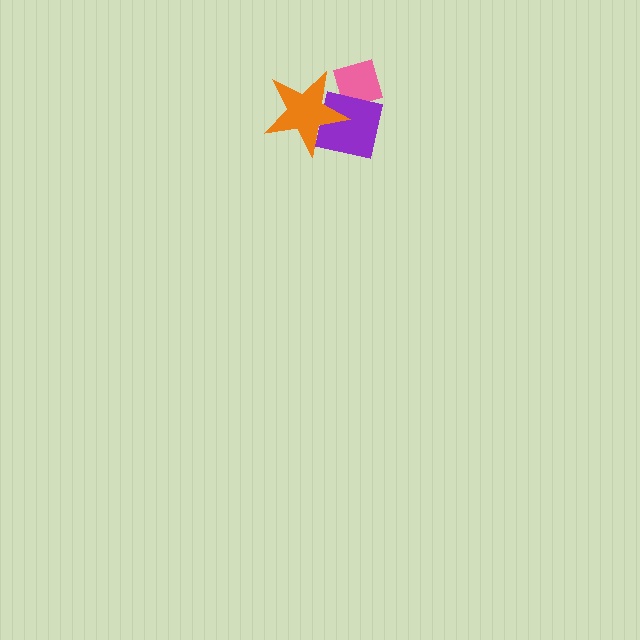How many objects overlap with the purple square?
2 objects overlap with the purple square.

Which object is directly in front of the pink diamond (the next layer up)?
The purple square is directly in front of the pink diamond.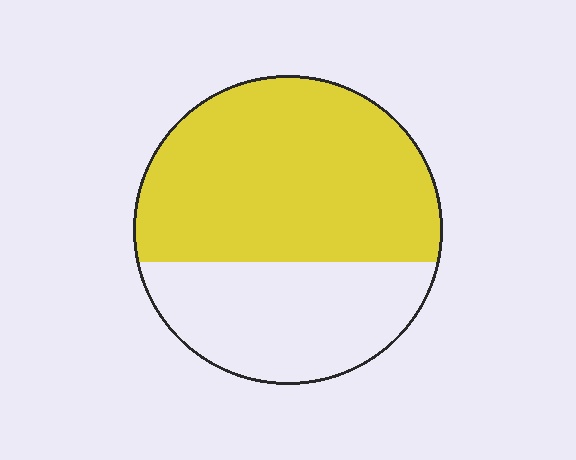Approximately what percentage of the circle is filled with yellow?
Approximately 65%.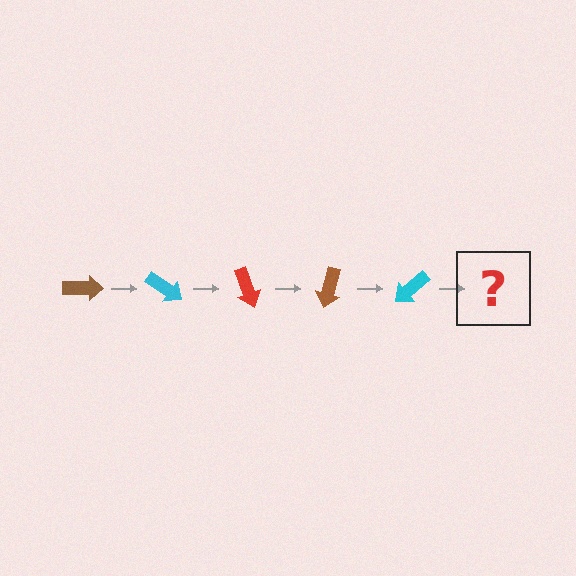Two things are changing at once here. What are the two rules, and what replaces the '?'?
The two rules are that it rotates 35 degrees each step and the color cycles through brown, cyan, and red. The '?' should be a red arrow, rotated 175 degrees from the start.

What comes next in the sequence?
The next element should be a red arrow, rotated 175 degrees from the start.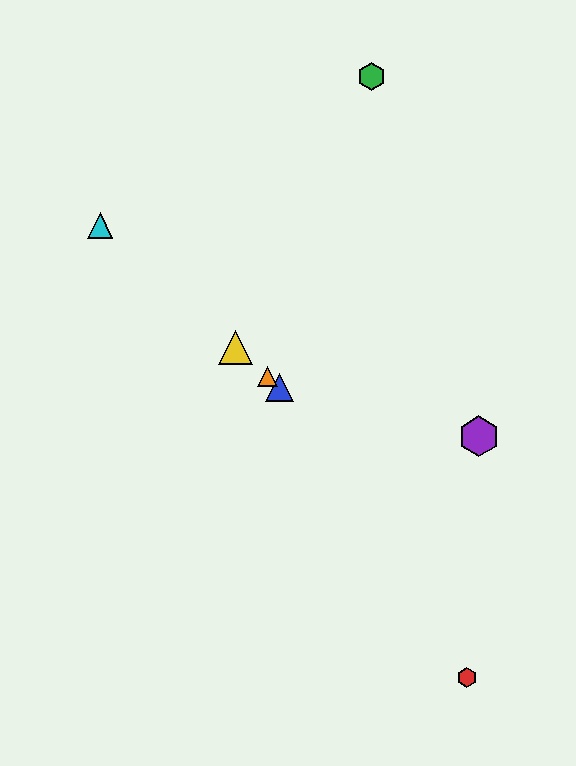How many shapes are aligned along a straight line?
4 shapes (the blue triangle, the yellow triangle, the orange triangle, the cyan triangle) are aligned along a straight line.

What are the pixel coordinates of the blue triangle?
The blue triangle is at (280, 387).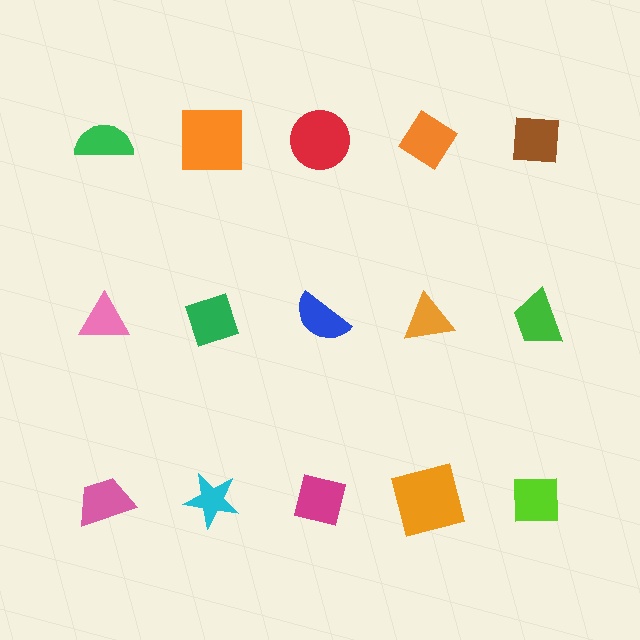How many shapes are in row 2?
5 shapes.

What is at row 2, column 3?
A blue semicircle.